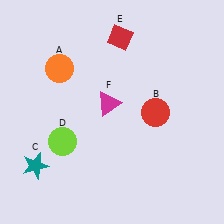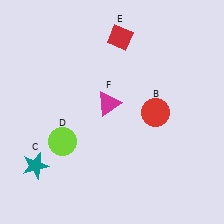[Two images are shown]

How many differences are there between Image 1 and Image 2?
There is 1 difference between the two images.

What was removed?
The orange circle (A) was removed in Image 2.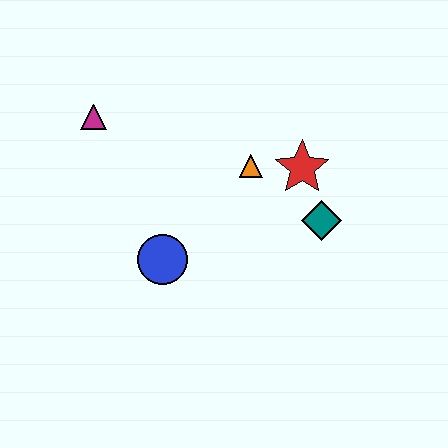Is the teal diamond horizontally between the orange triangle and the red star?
No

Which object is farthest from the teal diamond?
The magenta triangle is farthest from the teal diamond.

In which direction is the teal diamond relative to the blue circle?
The teal diamond is to the right of the blue circle.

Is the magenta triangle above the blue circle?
Yes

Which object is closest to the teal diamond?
The red star is closest to the teal diamond.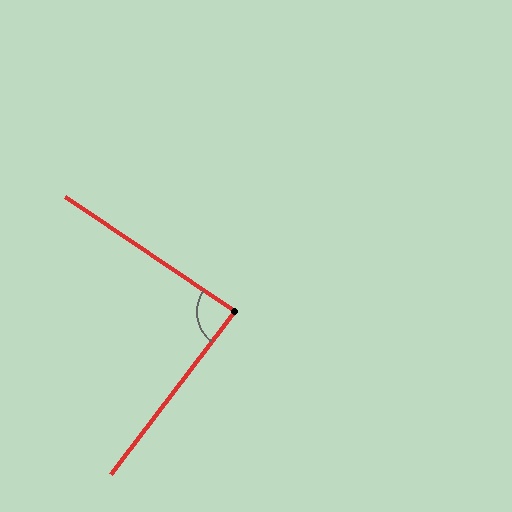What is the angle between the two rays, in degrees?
Approximately 87 degrees.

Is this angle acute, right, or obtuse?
It is approximately a right angle.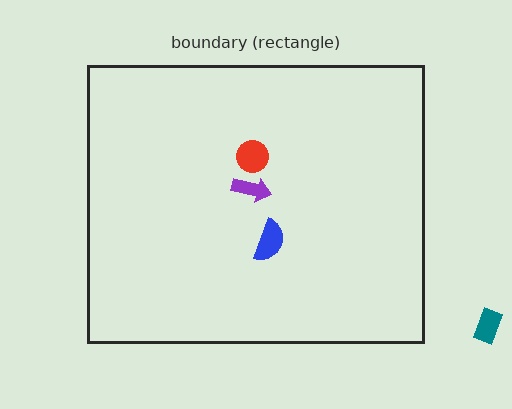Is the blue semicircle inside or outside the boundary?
Inside.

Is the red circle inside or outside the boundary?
Inside.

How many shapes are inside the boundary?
3 inside, 1 outside.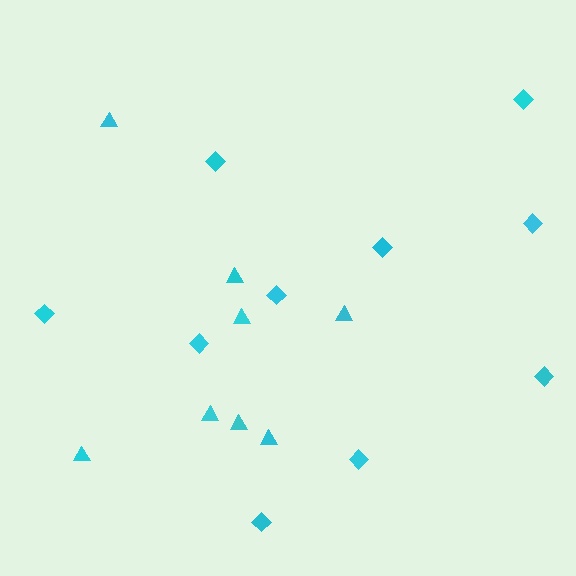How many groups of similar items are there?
There are 2 groups: one group of triangles (8) and one group of diamonds (10).